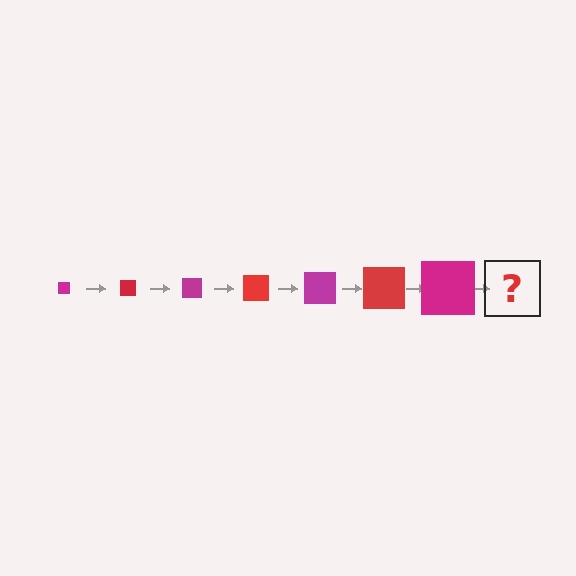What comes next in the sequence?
The next element should be a red square, larger than the previous one.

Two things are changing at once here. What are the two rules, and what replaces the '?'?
The two rules are that the square grows larger each step and the color cycles through magenta and red. The '?' should be a red square, larger than the previous one.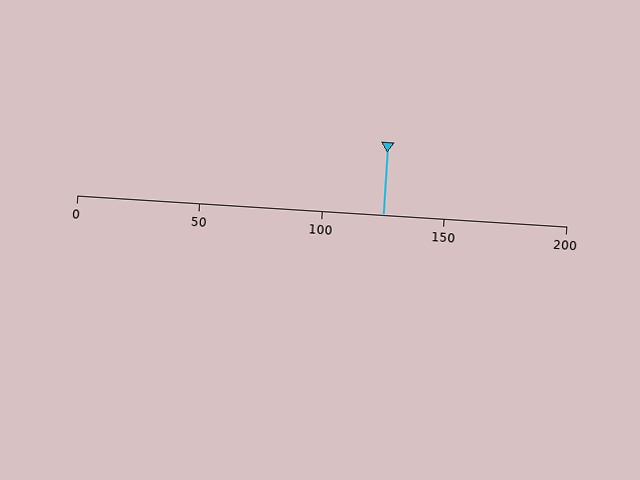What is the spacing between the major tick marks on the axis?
The major ticks are spaced 50 apart.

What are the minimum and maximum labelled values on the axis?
The axis runs from 0 to 200.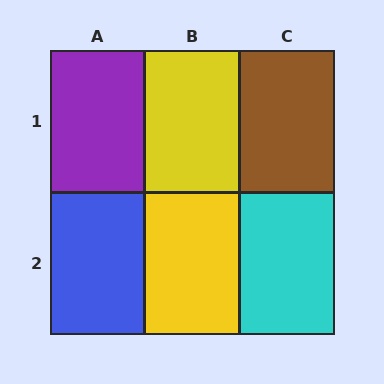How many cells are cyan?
1 cell is cyan.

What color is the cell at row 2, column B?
Yellow.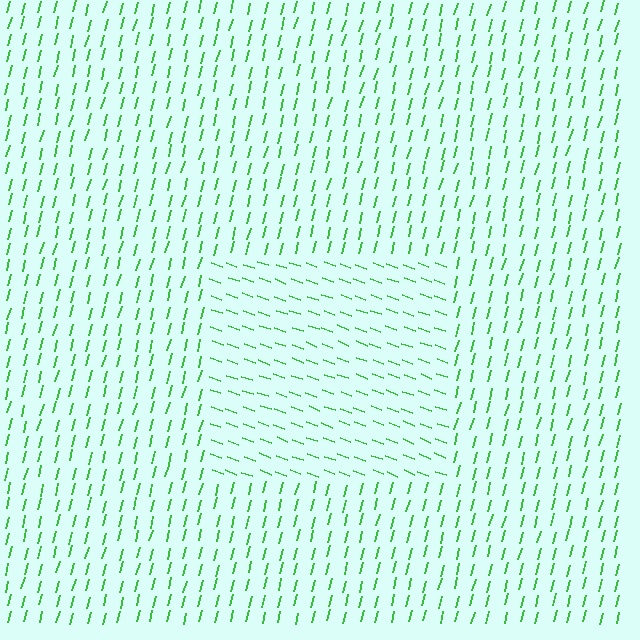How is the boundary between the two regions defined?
The boundary is defined purely by a change in line orientation (approximately 85 degrees difference). All lines are the same color and thickness.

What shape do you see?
I see a rectangle.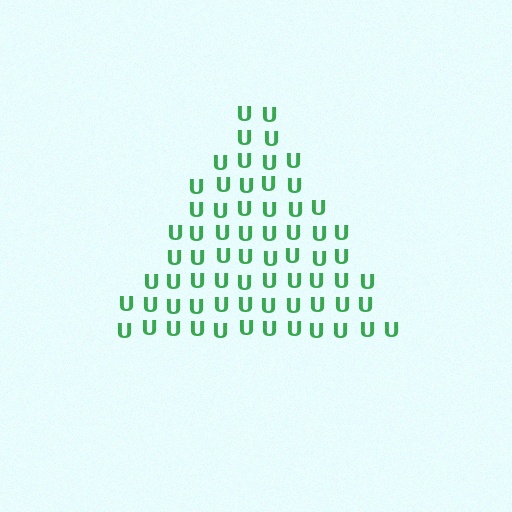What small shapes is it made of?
It is made of small letter U's.